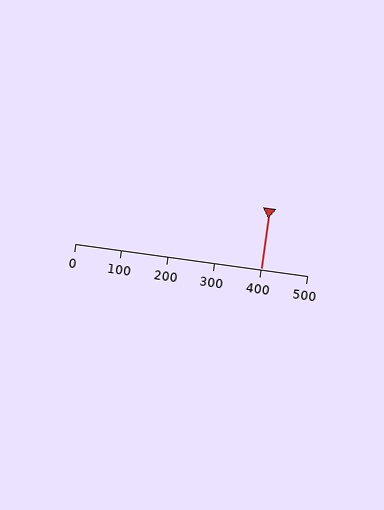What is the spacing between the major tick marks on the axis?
The major ticks are spaced 100 apart.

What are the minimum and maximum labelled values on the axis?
The axis runs from 0 to 500.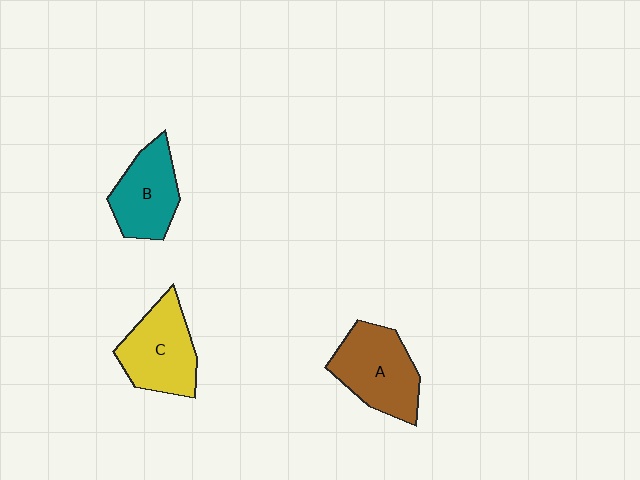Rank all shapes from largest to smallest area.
From largest to smallest: A (brown), C (yellow), B (teal).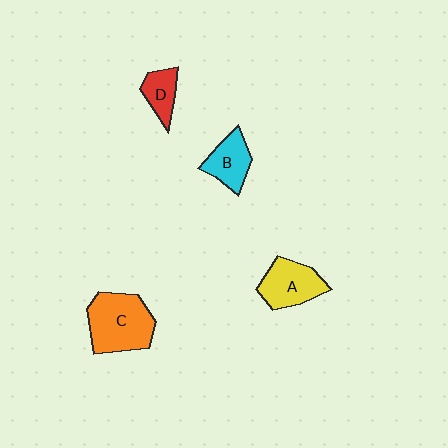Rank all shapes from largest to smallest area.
From largest to smallest: C (orange), A (yellow), B (cyan), D (red).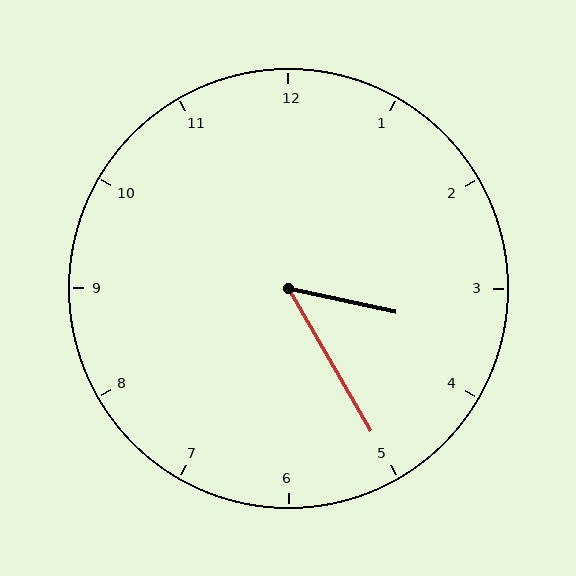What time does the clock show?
3:25.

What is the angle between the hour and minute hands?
Approximately 48 degrees.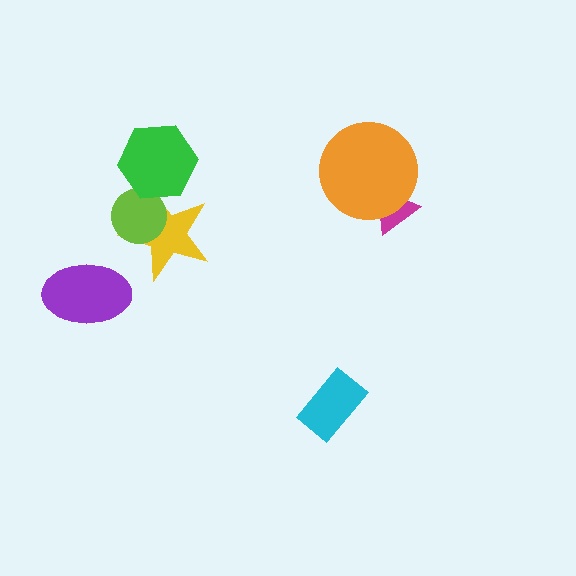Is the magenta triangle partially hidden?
Yes, it is partially covered by another shape.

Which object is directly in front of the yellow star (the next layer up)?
The lime circle is directly in front of the yellow star.